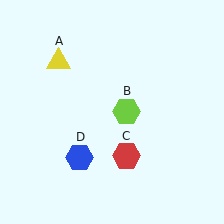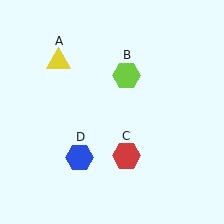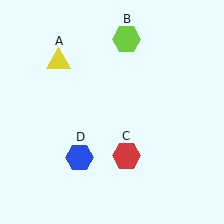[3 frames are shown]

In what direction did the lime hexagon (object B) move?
The lime hexagon (object B) moved up.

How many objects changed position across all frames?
1 object changed position: lime hexagon (object B).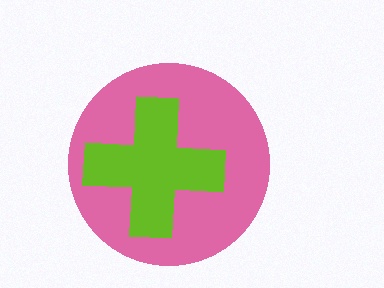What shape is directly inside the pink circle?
The lime cross.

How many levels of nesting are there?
2.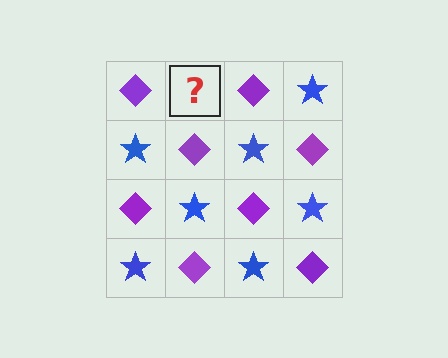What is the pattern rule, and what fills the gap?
The rule is that it alternates purple diamond and blue star in a checkerboard pattern. The gap should be filled with a blue star.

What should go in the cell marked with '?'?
The missing cell should contain a blue star.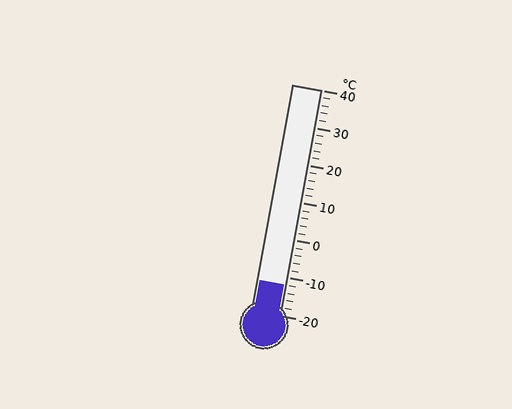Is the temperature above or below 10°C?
The temperature is below 10°C.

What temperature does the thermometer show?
The thermometer shows approximately -12°C.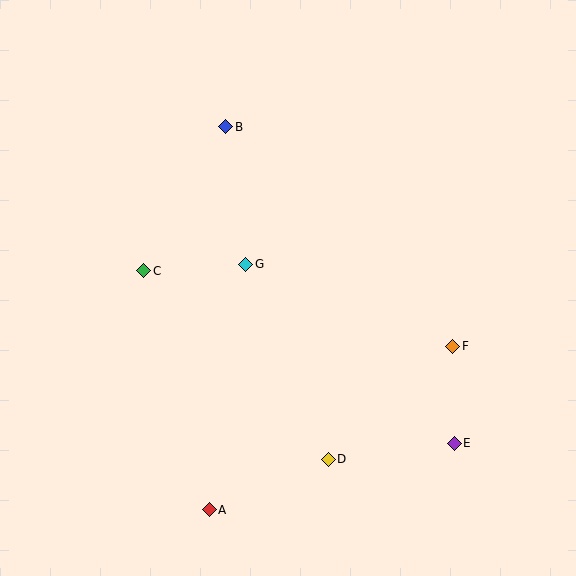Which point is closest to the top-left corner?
Point B is closest to the top-left corner.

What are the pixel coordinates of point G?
Point G is at (246, 264).